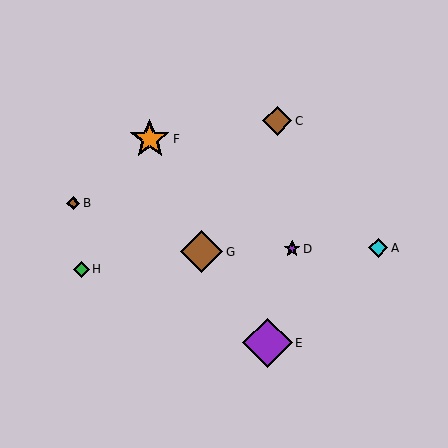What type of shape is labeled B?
Shape B is a brown diamond.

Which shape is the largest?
The purple diamond (labeled E) is the largest.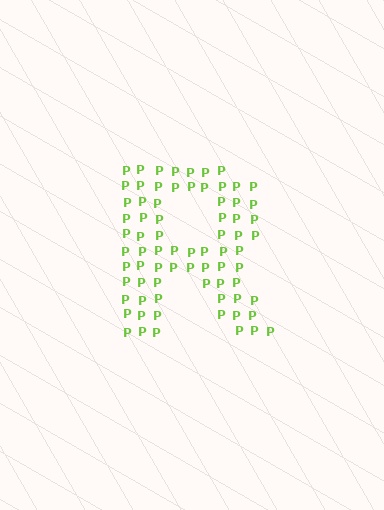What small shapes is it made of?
It is made of small letter P's.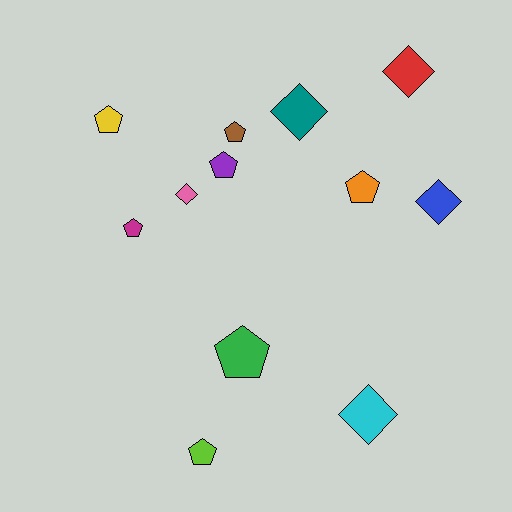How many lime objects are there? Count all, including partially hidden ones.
There is 1 lime object.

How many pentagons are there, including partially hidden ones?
There are 7 pentagons.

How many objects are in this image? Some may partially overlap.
There are 12 objects.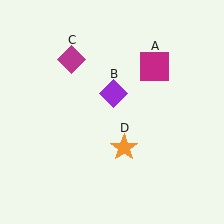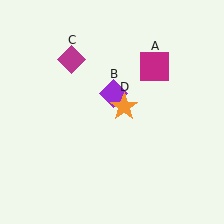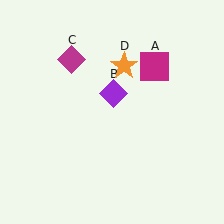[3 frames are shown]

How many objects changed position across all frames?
1 object changed position: orange star (object D).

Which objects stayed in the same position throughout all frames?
Magenta square (object A) and purple diamond (object B) and magenta diamond (object C) remained stationary.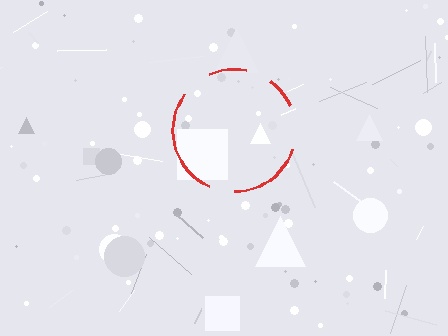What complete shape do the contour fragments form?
The contour fragments form a circle.